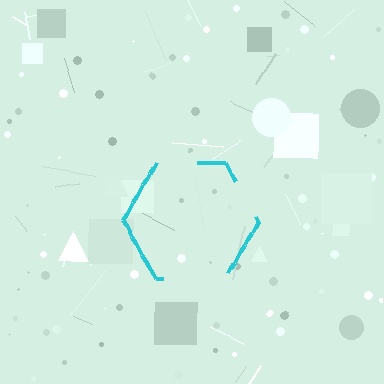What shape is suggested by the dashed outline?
The dashed outline suggests a hexagon.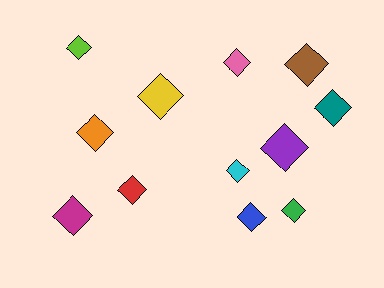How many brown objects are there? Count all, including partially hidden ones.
There is 1 brown object.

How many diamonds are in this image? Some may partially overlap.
There are 12 diamonds.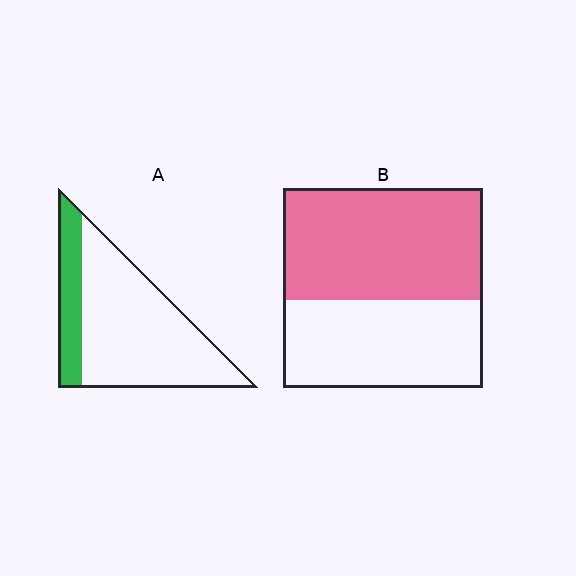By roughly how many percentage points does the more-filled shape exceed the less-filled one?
By roughly 35 percentage points (B over A).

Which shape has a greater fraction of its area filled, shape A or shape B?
Shape B.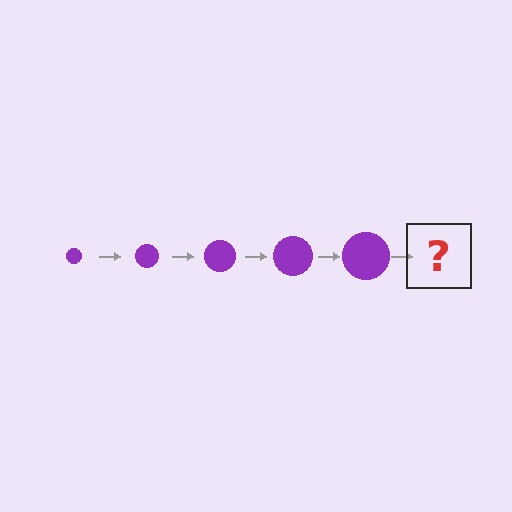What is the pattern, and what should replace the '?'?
The pattern is that the circle gets progressively larger each step. The '?' should be a purple circle, larger than the previous one.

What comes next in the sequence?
The next element should be a purple circle, larger than the previous one.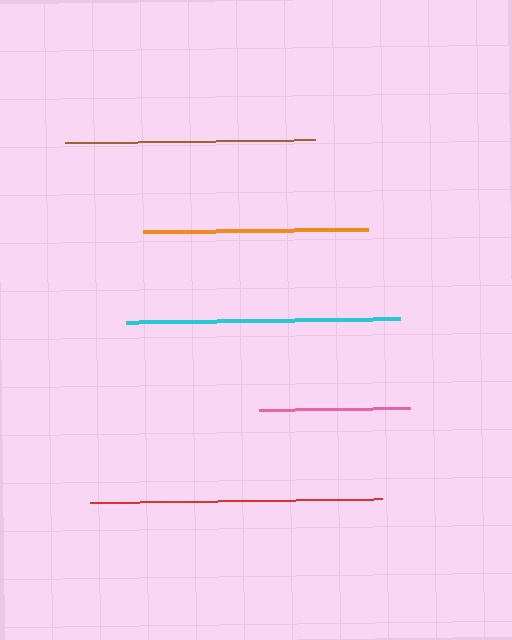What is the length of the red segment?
The red segment is approximately 292 pixels long.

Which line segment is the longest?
The red line is the longest at approximately 292 pixels.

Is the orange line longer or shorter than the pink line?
The orange line is longer than the pink line.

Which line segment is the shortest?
The pink line is the shortest at approximately 150 pixels.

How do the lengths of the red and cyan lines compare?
The red and cyan lines are approximately the same length.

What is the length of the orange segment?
The orange segment is approximately 226 pixels long.